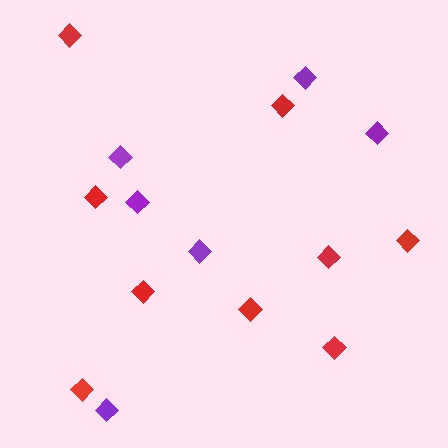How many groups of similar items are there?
There are 2 groups: one group of red diamonds (9) and one group of purple diamonds (6).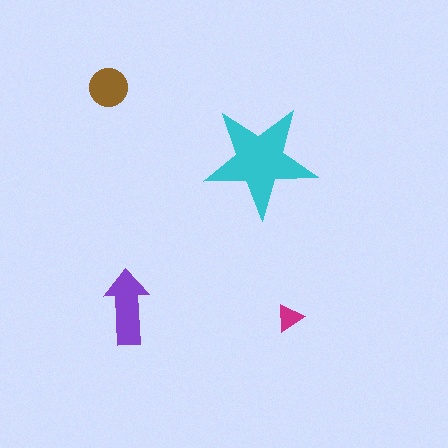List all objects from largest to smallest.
The cyan star, the purple arrow, the brown circle, the magenta triangle.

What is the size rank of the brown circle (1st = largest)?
3rd.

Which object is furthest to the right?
The magenta triangle is rightmost.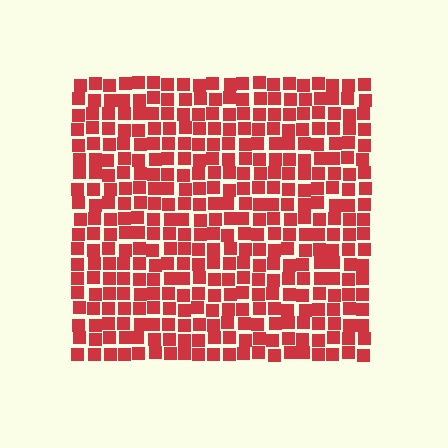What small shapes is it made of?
It is made of small squares.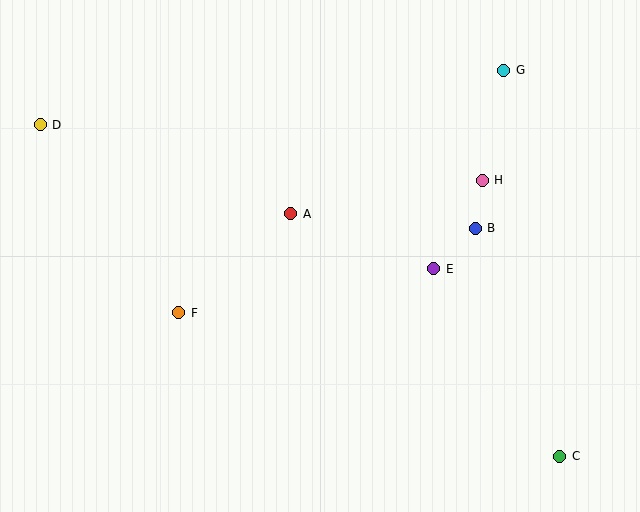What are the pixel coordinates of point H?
Point H is at (482, 180).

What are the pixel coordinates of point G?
Point G is at (504, 70).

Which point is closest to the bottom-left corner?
Point F is closest to the bottom-left corner.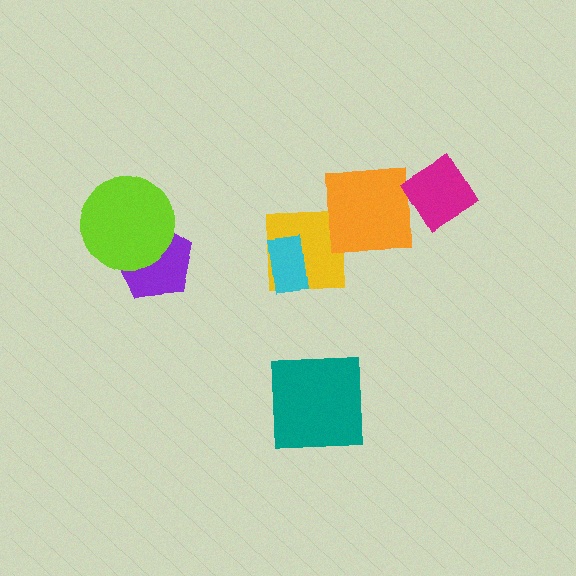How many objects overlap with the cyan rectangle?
1 object overlaps with the cyan rectangle.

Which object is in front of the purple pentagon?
The lime circle is in front of the purple pentagon.